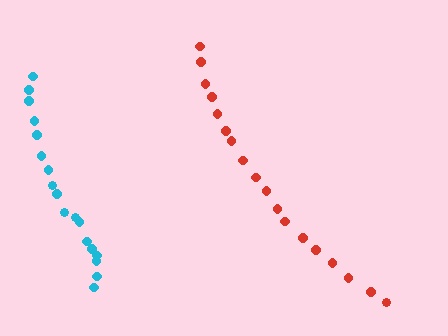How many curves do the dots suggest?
There are 2 distinct paths.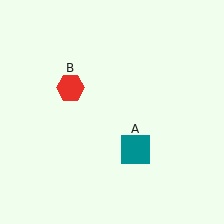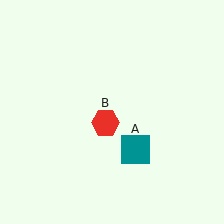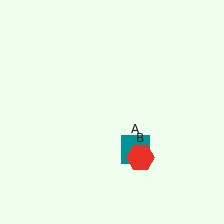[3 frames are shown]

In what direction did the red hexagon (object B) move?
The red hexagon (object B) moved down and to the right.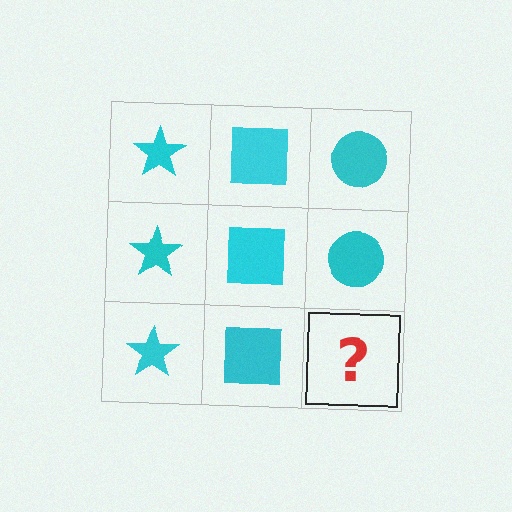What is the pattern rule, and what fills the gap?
The rule is that each column has a consistent shape. The gap should be filled with a cyan circle.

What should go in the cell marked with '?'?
The missing cell should contain a cyan circle.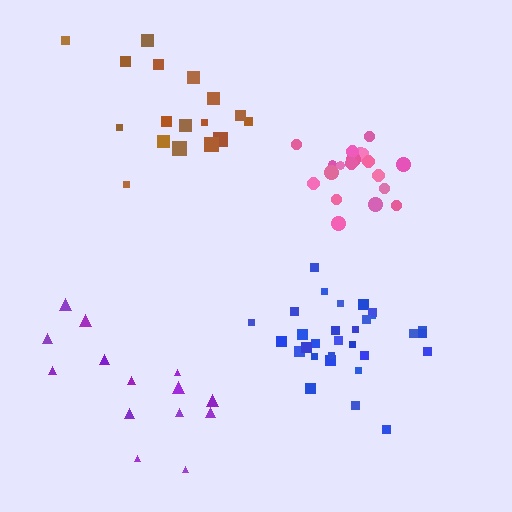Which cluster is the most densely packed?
Pink.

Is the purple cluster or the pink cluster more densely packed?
Pink.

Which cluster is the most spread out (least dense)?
Purple.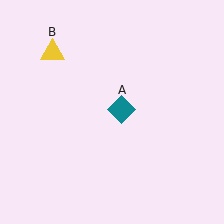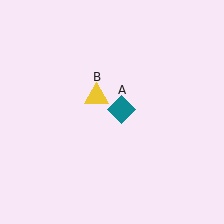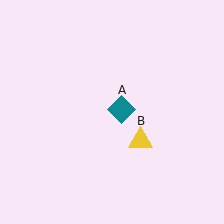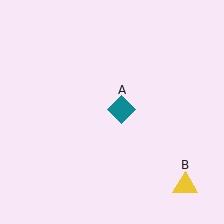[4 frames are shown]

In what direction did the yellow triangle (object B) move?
The yellow triangle (object B) moved down and to the right.